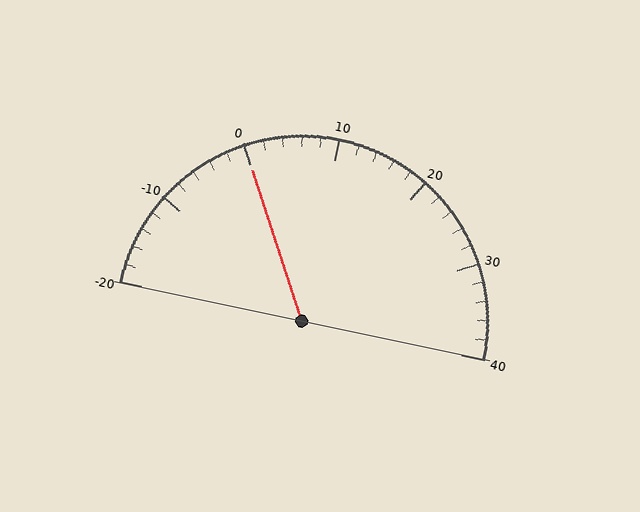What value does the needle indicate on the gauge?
The needle indicates approximately 0.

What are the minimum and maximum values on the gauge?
The gauge ranges from -20 to 40.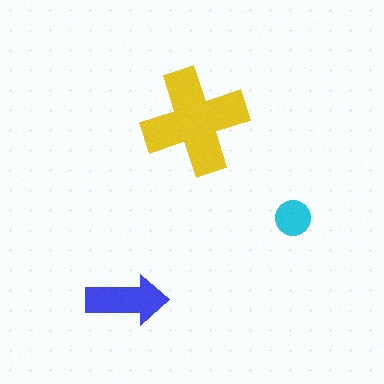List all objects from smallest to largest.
The cyan circle, the blue arrow, the yellow cross.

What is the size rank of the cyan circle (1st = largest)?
3rd.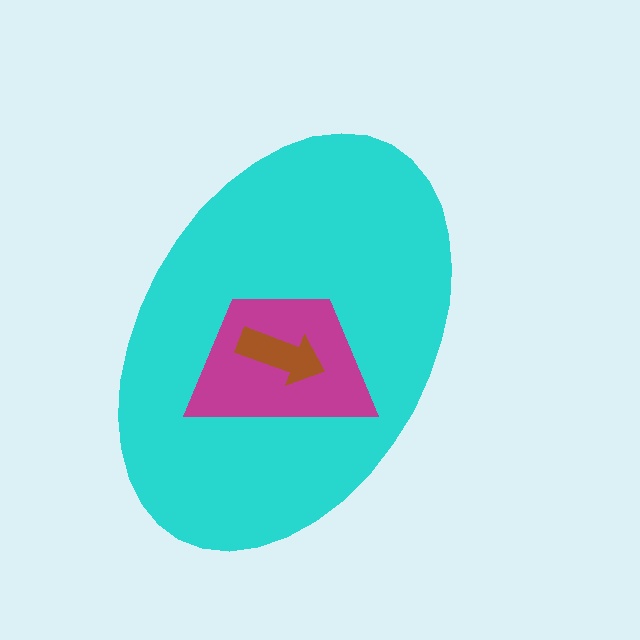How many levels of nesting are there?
3.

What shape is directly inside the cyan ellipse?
The magenta trapezoid.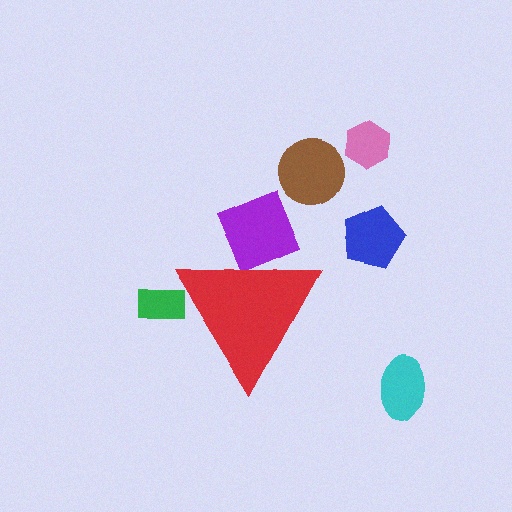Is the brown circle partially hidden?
No, the brown circle is fully visible.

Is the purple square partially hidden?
Yes, the purple square is partially hidden behind the red triangle.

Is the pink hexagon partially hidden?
No, the pink hexagon is fully visible.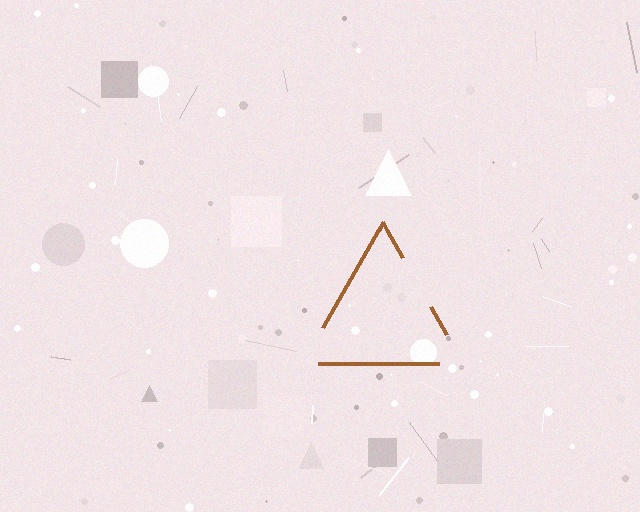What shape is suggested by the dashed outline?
The dashed outline suggests a triangle.